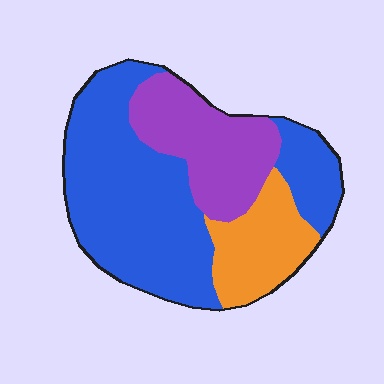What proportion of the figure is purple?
Purple takes up about one quarter (1/4) of the figure.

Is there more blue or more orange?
Blue.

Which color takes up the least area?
Orange, at roughly 20%.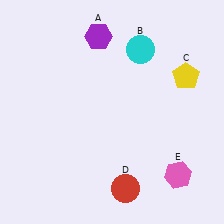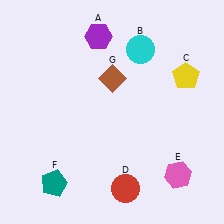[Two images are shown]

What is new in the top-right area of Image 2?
A brown diamond (G) was added in the top-right area of Image 2.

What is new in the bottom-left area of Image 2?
A teal pentagon (F) was added in the bottom-left area of Image 2.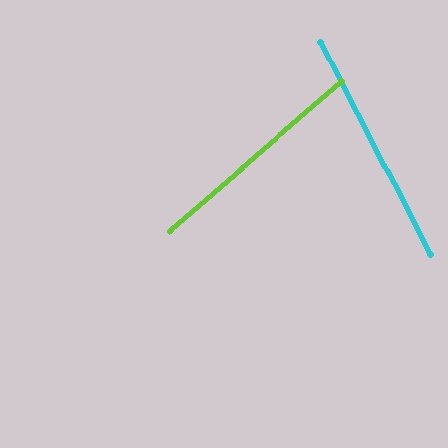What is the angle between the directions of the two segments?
Approximately 76 degrees.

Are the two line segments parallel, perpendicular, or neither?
Neither parallel nor perpendicular — they differ by about 76°.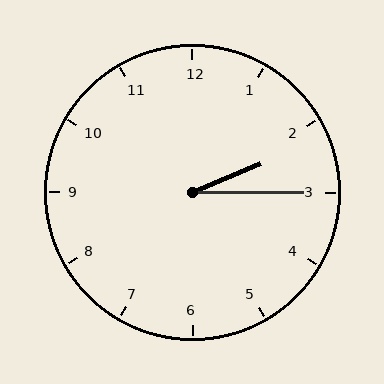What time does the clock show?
2:15.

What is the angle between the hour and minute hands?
Approximately 22 degrees.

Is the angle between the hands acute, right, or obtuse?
It is acute.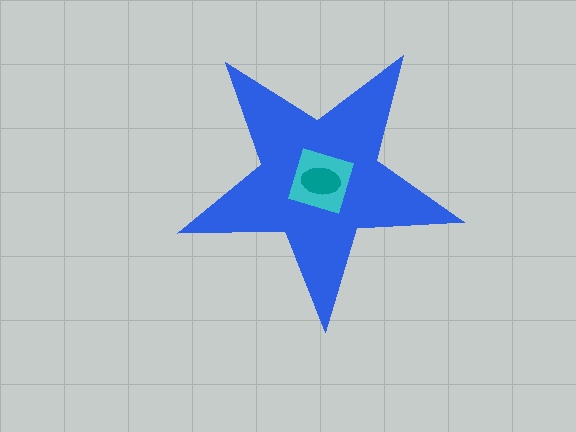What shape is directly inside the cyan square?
The teal ellipse.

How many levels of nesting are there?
3.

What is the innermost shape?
The teal ellipse.